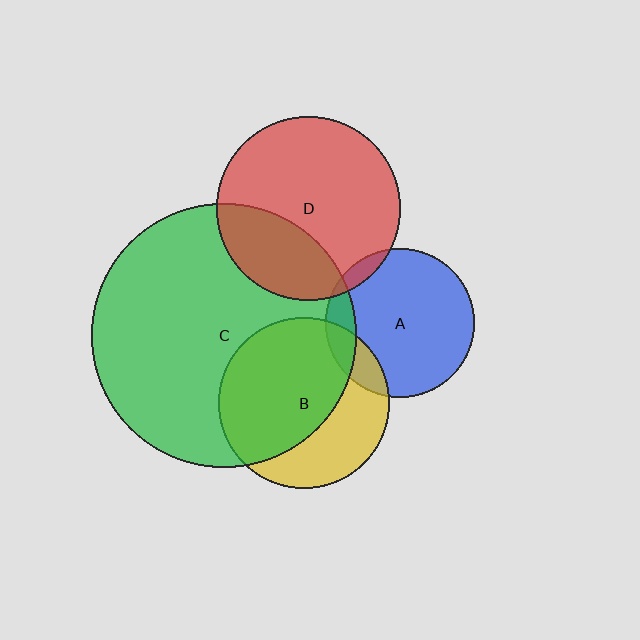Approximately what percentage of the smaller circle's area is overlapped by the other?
Approximately 10%.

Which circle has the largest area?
Circle C (green).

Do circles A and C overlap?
Yes.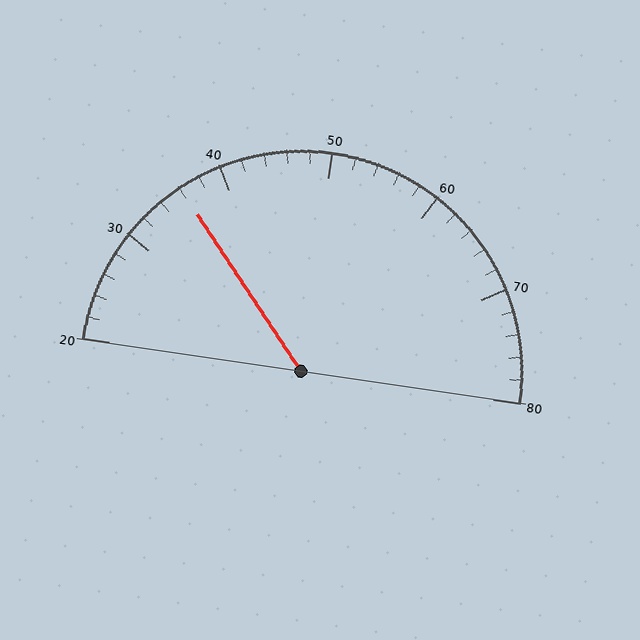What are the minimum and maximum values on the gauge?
The gauge ranges from 20 to 80.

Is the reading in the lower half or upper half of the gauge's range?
The reading is in the lower half of the range (20 to 80).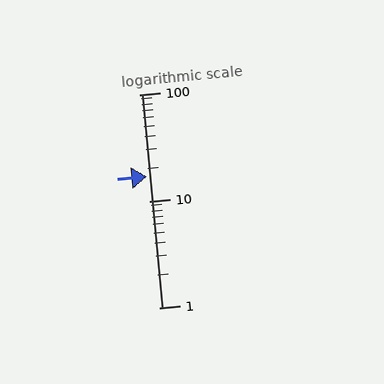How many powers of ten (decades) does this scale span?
The scale spans 2 decades, from 1 to 100.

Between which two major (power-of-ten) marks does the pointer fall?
The pointer is between 10 and 100.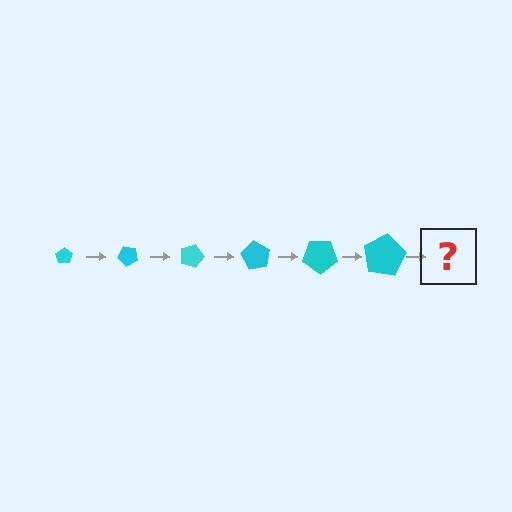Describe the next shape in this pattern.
It should be a pentagon, larger than the previous one and rotated 270 degrees from the start.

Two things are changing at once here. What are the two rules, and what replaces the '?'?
The two rules are that the pentagon grows larger each step and it rotates 45 degrees each step. The '?' should be a pentagon, larger than the previous one and rotated 270 degrees from the start.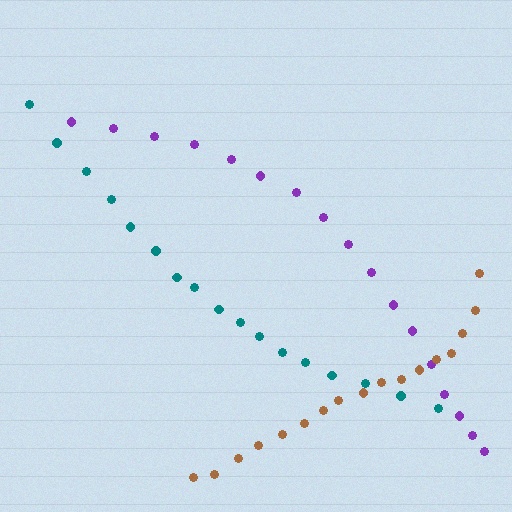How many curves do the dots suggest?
There are 3 distinct paths.